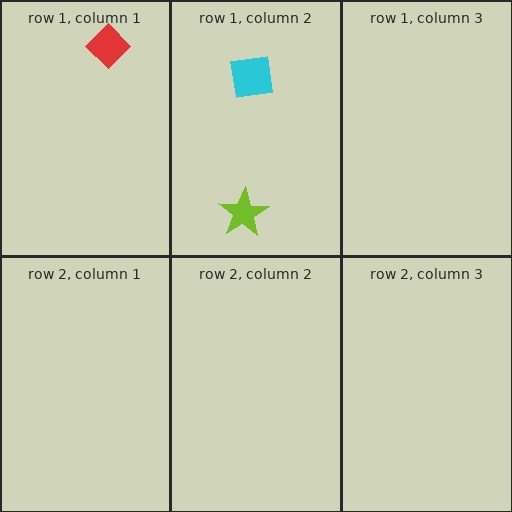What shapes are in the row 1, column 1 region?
The red diamond.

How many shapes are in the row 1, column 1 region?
1.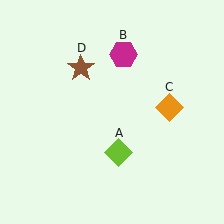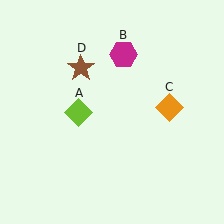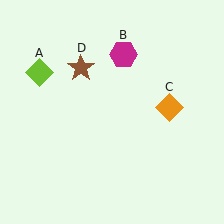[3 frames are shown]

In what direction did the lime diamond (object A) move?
The lime diamond (object A) moved up and to the left.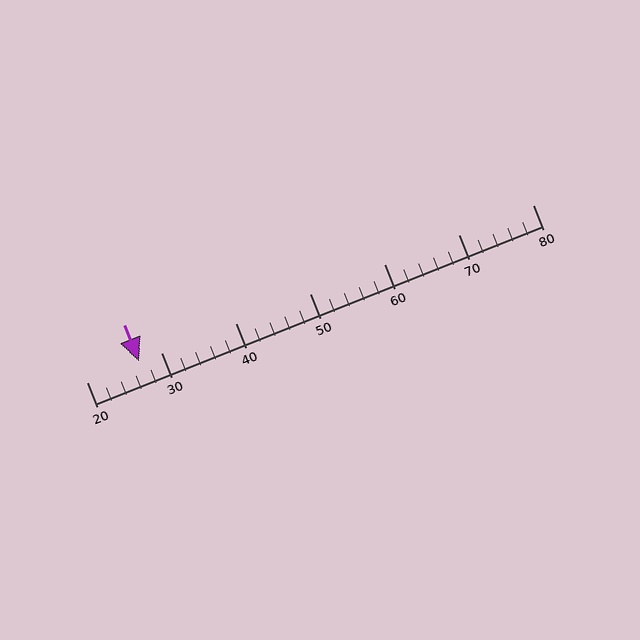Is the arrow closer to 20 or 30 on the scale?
The arrow is closer to 30.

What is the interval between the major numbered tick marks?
The major tick marks are spaced 10 units apart.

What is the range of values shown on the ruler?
The ruler shows values from 20 to 80.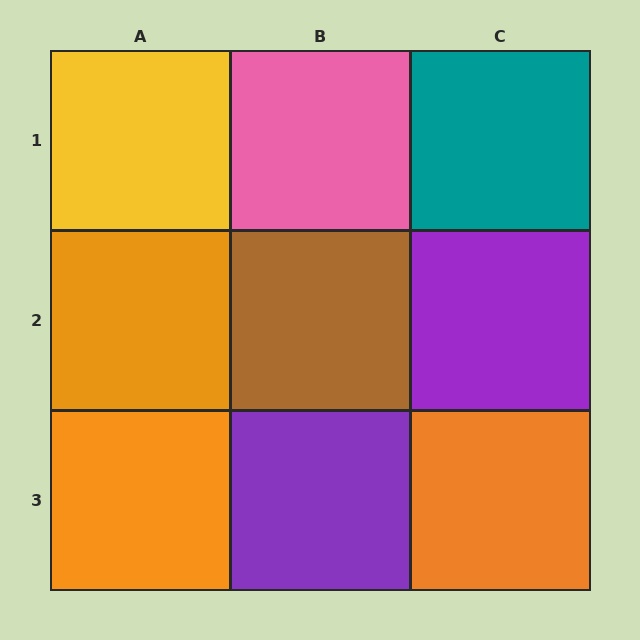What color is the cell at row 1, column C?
Teal.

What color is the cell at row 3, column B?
Purple.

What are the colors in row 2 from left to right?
Orange, brown, purple.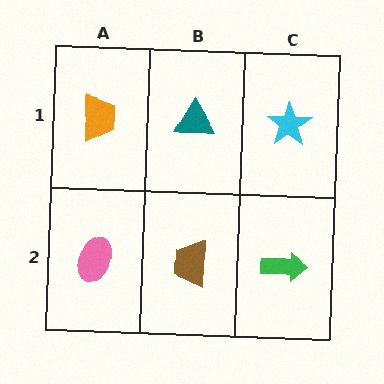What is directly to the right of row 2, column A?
A brown trapezoid.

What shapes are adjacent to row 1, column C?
A green arrow (row 2, column C), a teal triangle (row 1, column B).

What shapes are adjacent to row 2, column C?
A cyan star (row 1, column C), a brown trapezoid (row 2, column B).